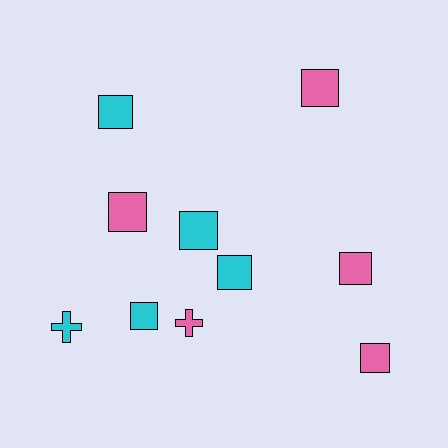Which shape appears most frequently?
Square, with 8 objects.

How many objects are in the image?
There are 10 objects.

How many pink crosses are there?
There is 1 pink cross.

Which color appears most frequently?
Cyan, with 5 objects.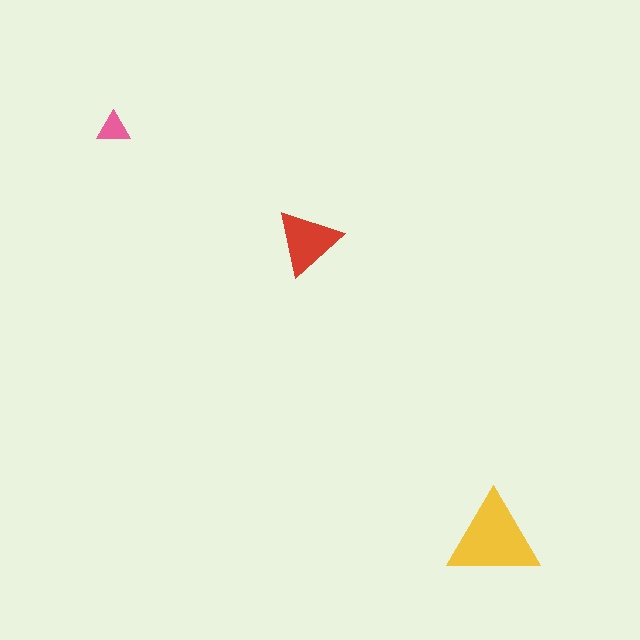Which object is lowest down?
The yellow triangle is bottommost.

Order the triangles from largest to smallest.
the yellow one, the red one, the pink one.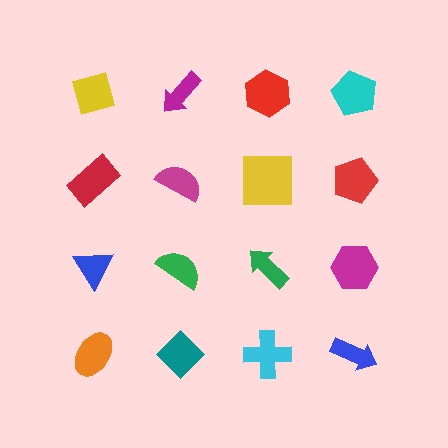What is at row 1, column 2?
A magenta arrow.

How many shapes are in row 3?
4 shapes.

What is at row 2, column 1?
A red rectangle.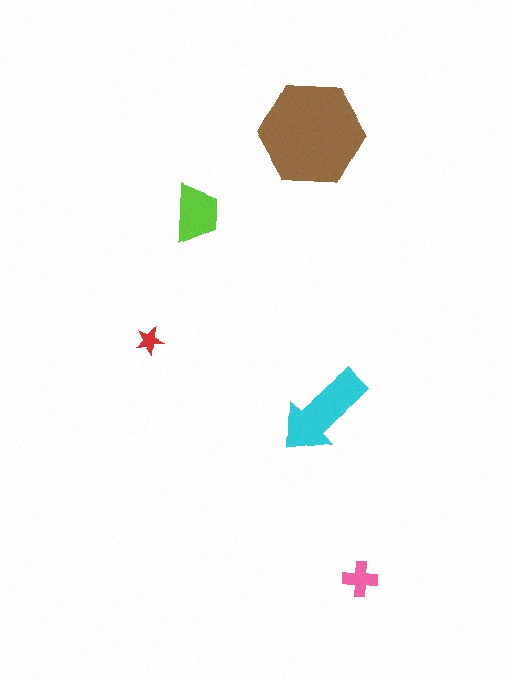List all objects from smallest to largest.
The red star, the pink cross, the lime trapezoid, the cyan arrow, the brown hexagon.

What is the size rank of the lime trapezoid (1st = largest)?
3rd.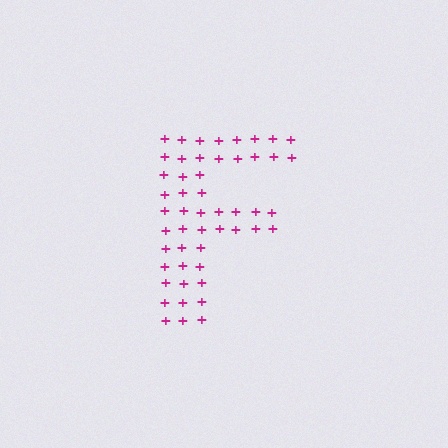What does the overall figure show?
The overall figure shows the letter F.